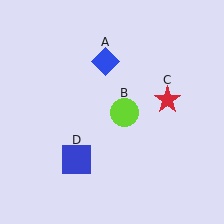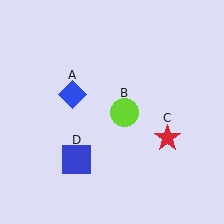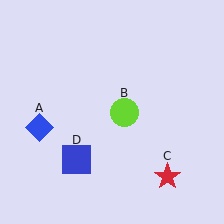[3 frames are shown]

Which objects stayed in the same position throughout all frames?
Lime circle (object B) and blue square (object D) remained stationary.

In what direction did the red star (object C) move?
The red star (object C) moved down.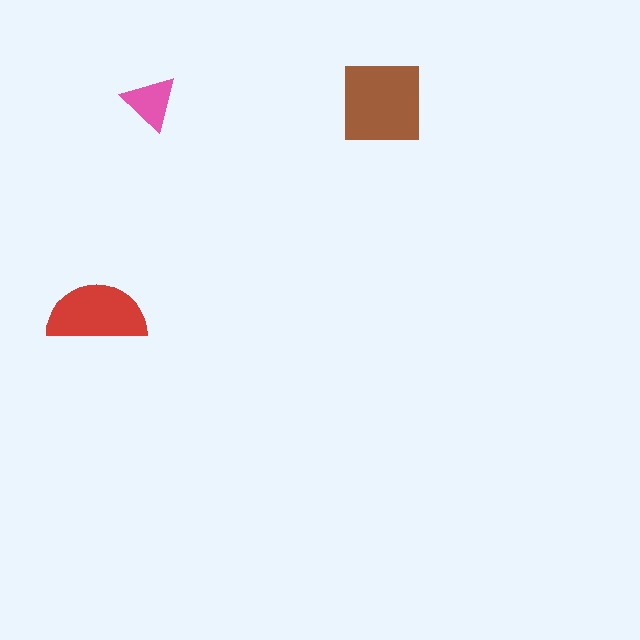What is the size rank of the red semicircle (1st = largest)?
2nd.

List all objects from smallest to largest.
The pink triangle, the red semicircle, the brown square.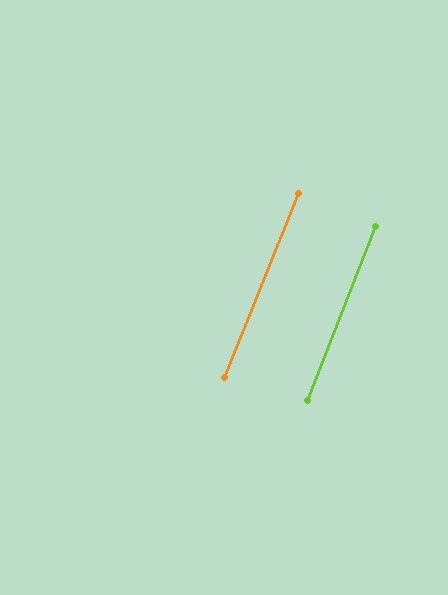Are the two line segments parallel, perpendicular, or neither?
Parallel — their directions differ by only 0.9°.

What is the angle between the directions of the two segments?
Approximately 1 degree.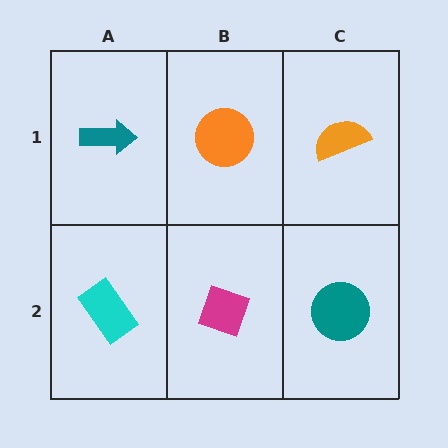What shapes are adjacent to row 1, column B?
A magenta diamond (row 2, column B), a teal arrow (row 1, column A), an orange semicircle (row 1, column C).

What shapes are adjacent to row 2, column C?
An orange semicircle (row 1, column C), a magenta diamond (row 2, column B).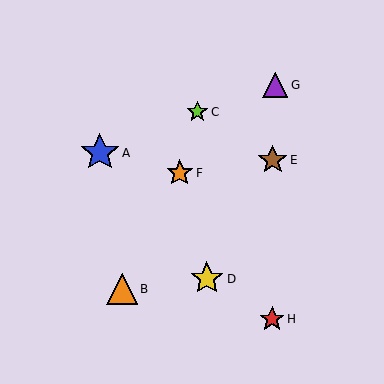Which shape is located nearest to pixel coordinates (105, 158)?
The blue star (labeled A) at (100, 153) is nearest to that location.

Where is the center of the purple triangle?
The center of the purple triangle is at (275, 85).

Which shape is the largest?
The blue star (labeled A) is the largest.